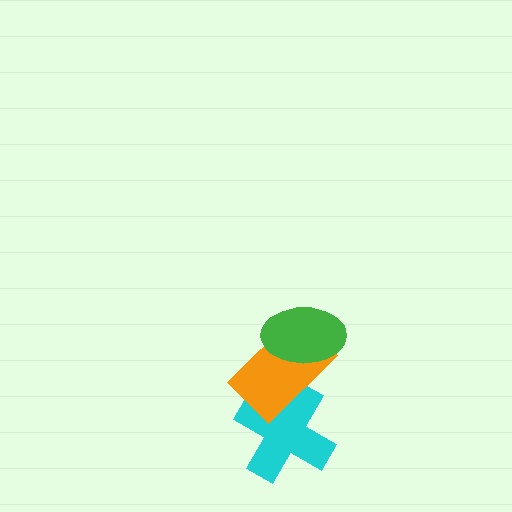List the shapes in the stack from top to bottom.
From top to bottom: the green ellipse, the orange rectangle, the cyan cross.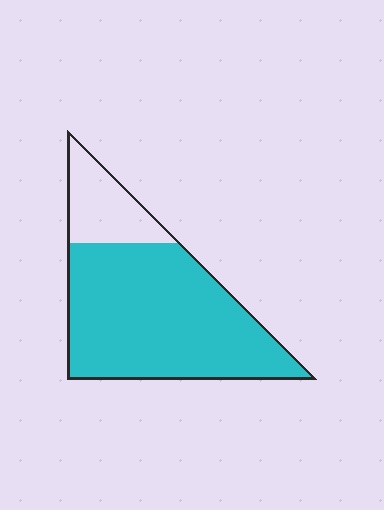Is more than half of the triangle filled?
Yes.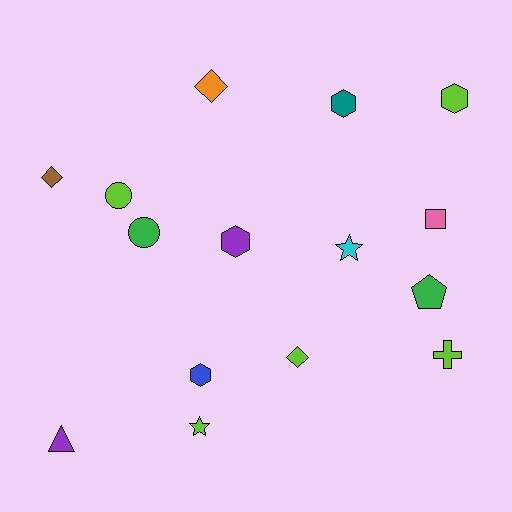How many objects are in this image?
There are 15 objects.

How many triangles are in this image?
There is 1 triangle.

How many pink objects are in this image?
There is 1 pink object.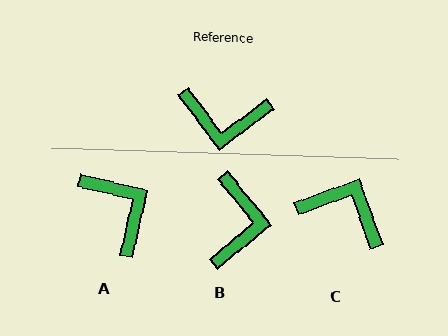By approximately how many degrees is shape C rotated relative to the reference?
Approximately 163 degrees counter-clockwise.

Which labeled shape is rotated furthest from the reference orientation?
C, about 163 degrees away.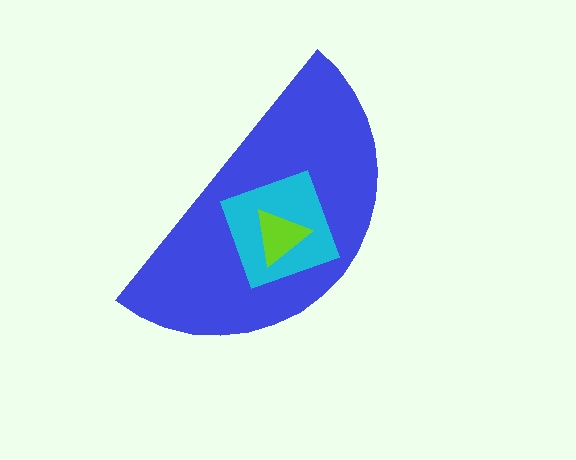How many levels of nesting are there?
3.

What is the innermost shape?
The lime triangle.